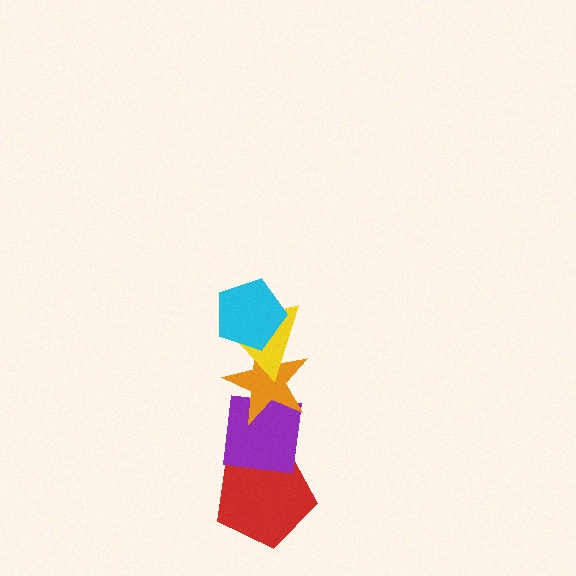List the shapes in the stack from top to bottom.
From top to bottom: the cyan pentagon, the yellow triangle, the orange star, the purple square, the red pentagon.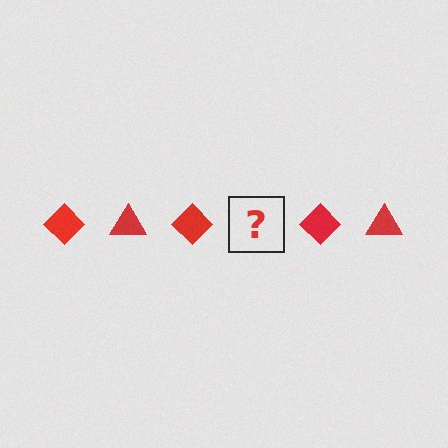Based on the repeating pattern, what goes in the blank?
The blank should be a red triangle.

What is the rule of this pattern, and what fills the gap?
The rule is that the pattern cycles through diamond, triangle shapes in red. The gap should be filled with a red triangle.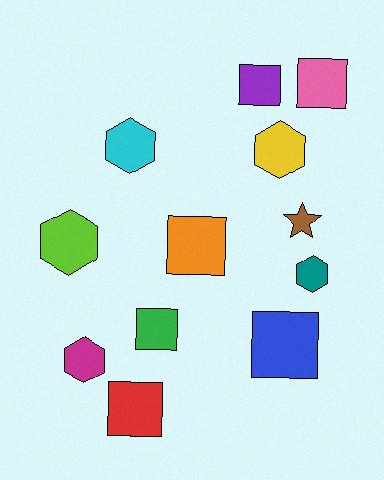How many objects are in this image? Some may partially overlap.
There are 12 objects.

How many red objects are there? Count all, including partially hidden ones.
There is 1 red object.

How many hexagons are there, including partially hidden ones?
There are 5 hexagons.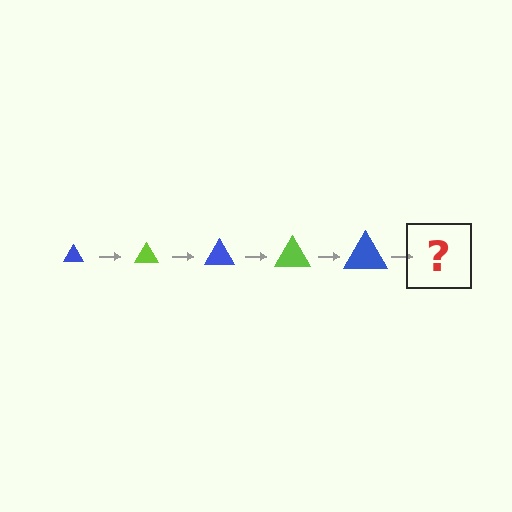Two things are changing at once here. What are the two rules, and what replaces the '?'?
The two rules are that the triangle grows larger each step and the color cycles through blue and lime. The '?' should be a lime triangle, larger than the previous one.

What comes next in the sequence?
The next element should be a lime triangle, larger than the previous one.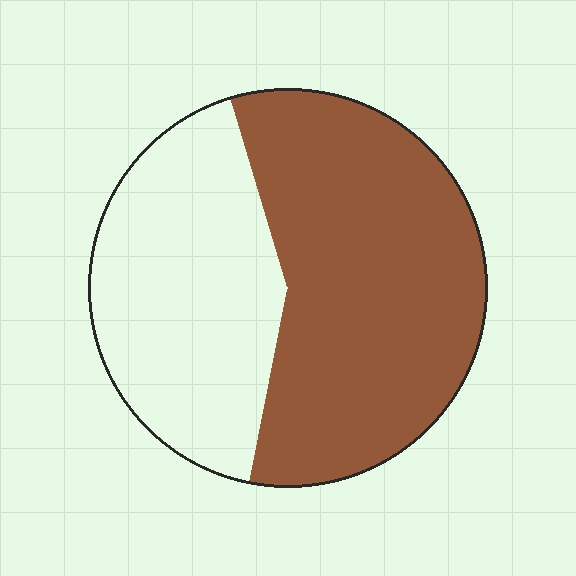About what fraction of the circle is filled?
About three fifths (3/5).